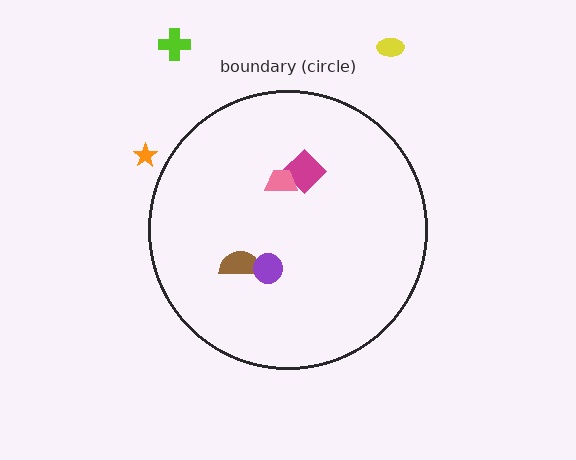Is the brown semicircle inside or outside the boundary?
Inside.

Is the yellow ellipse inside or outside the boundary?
Outside.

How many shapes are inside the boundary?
4 inside, 3 outside.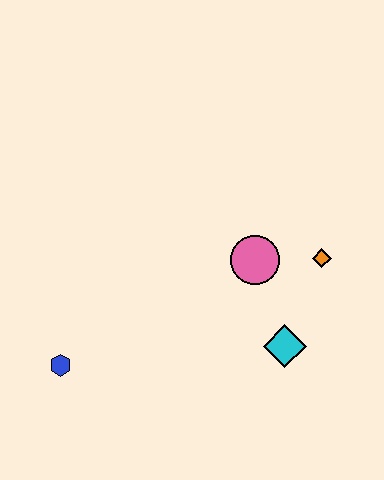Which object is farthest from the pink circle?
The blue hexagon is farthest from the pink circle.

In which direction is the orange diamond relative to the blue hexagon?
The orange diamond is to the right of the blue hexagon.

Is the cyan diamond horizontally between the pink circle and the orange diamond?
Yes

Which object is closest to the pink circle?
The orange diamond is closest to the pink circle.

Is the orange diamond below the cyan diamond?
No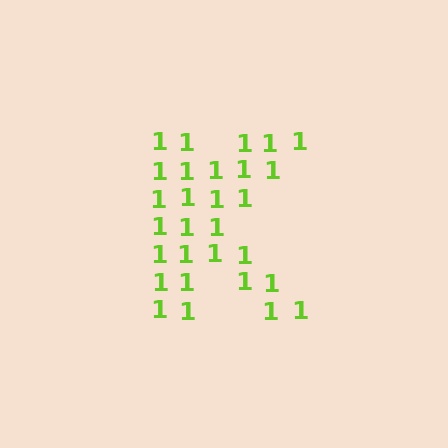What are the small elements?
The small elements are digit 1's.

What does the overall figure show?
The overall figure shows the letter K.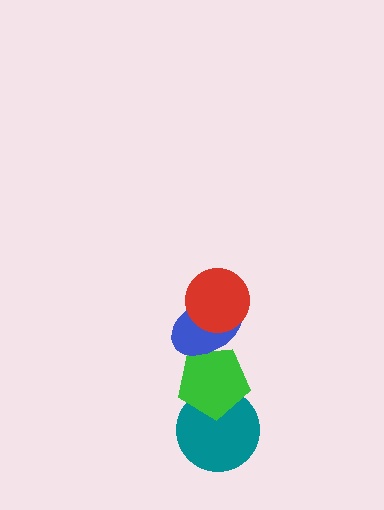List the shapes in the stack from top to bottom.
From top to bottom: the red circle, the blue ellipse, the green pentagon, the teal circle.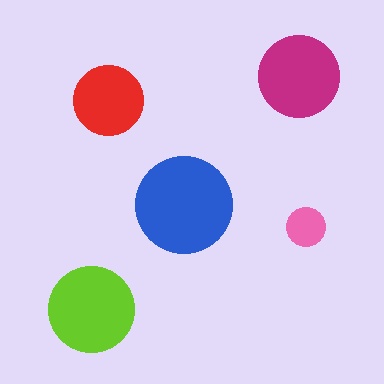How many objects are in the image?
There are 5 objects in the image.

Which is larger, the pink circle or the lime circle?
The lime one.